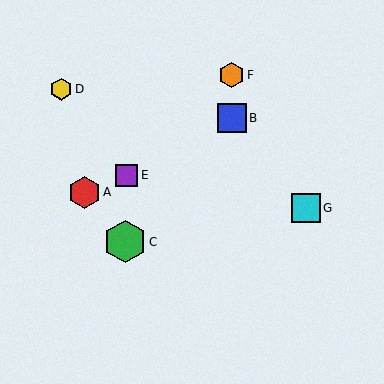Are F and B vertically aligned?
Yes, both are at x≈232.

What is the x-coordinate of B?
Object B is at x≈232.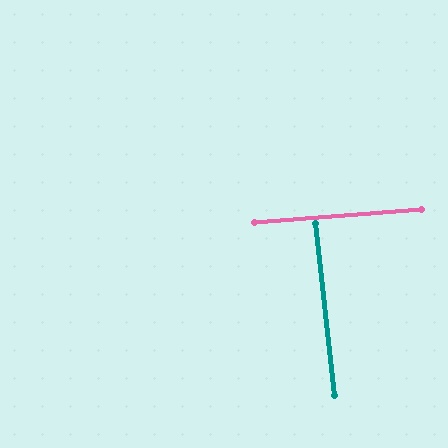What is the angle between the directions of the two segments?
Approximately 88 degrees.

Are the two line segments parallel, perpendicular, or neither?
Perpendicular — they meet at approximately 88°.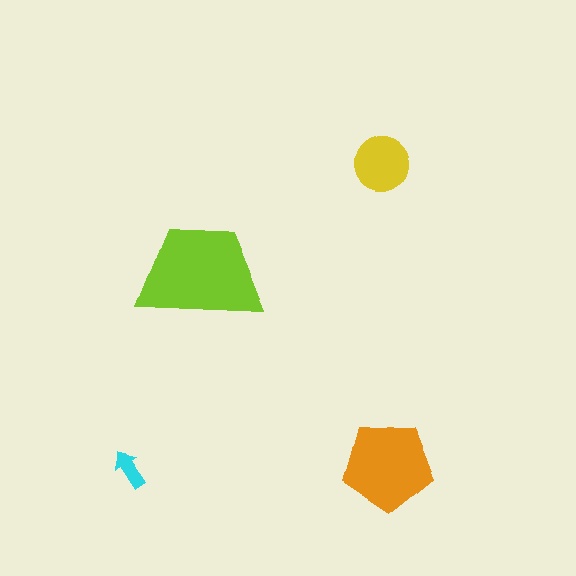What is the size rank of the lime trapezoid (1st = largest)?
1st.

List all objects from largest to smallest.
The lime trapezoid, the orange pentagon, the yellow circle, the cyan arrow.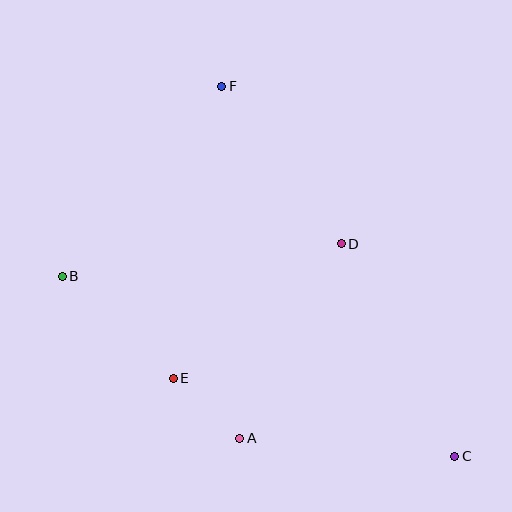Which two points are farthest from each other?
Points C and F are farthest from each other.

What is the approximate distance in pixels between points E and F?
The distance between E and F is approximately 296 pixels.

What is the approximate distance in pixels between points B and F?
The distance between B and F is approximately 248 pixels.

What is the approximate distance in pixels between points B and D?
The distance between B and D is approximately 281 pixels.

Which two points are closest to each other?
Points A and E are closest to each other.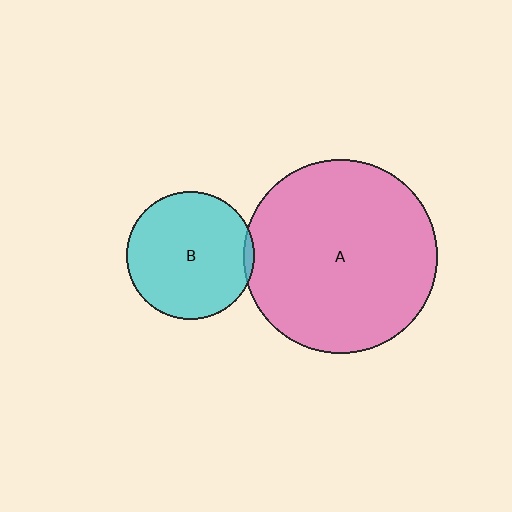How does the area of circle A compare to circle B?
Approximately 2.3 times.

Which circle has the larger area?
Circle A (pink).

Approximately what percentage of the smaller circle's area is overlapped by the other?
Approximately 5%.